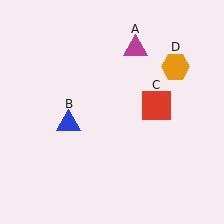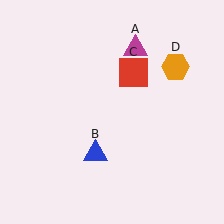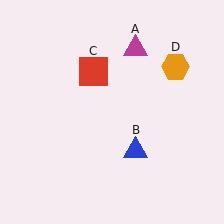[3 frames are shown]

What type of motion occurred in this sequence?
The blue triangle (object B), red square (object C) rotated counterclockwise around the center of the scene.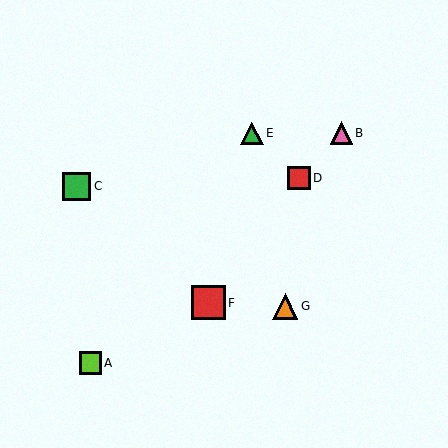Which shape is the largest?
The red square (labeled F) is the largest.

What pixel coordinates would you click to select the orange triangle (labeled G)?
Click at (285, 307) to select the orange triangle G.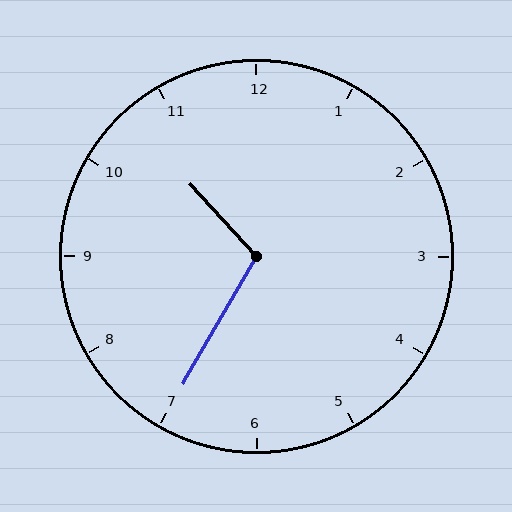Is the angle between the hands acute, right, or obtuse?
It is obtuse.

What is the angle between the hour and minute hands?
Approximately 108 degrees.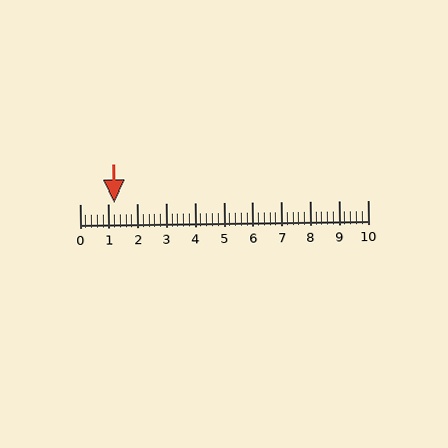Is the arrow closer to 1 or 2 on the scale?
The arrow is closer to 1.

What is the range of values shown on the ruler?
The ruler shows values from 0 to 10.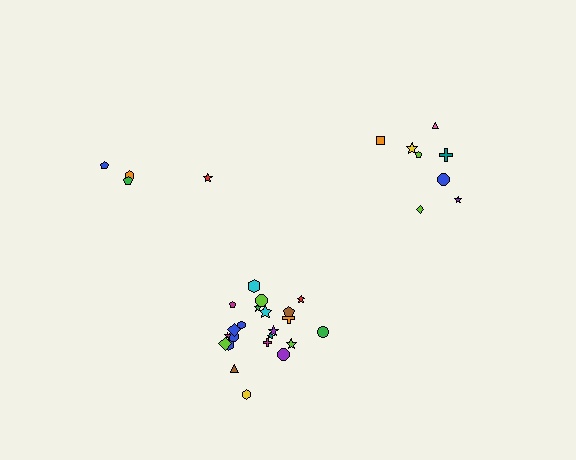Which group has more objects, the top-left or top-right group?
The top-right group.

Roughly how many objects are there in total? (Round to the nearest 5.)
Roughly 35 objects in total.